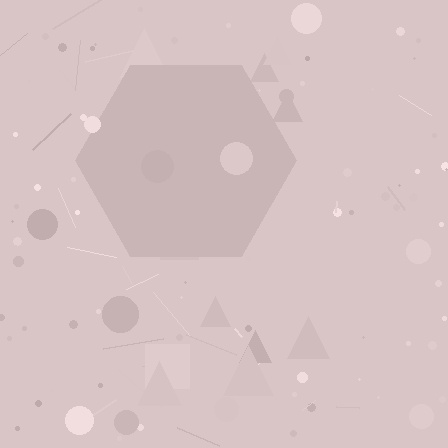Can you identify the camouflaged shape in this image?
The camouflaged shape is a hexagon.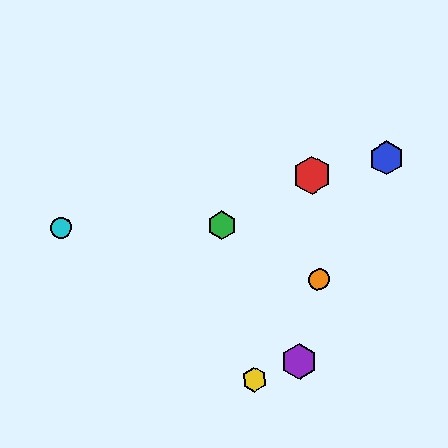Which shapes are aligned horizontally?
The green hexagon, the cyan circle are aligned horizontally.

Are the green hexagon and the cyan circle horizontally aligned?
Yes, both are at y≈225.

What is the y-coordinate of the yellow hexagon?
The yellow hexagon is at y≈380.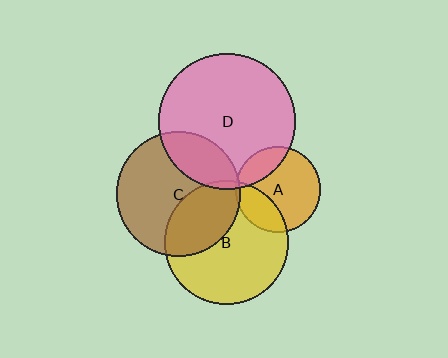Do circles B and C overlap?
Yes.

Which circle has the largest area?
Circle D (pink).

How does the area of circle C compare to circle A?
Approximately 2.1 times.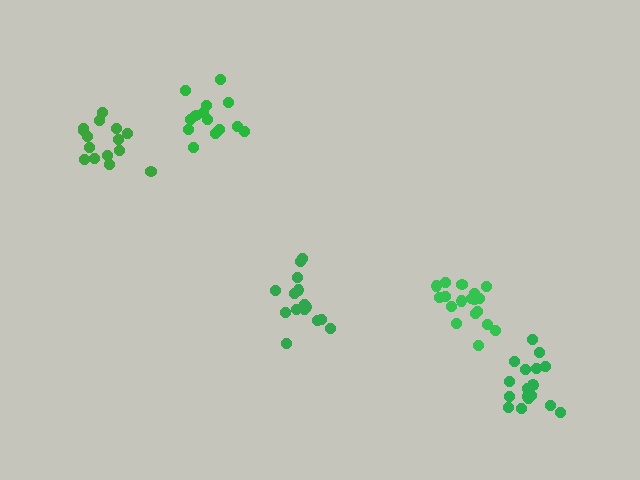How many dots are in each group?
Group 1: 18 dots, Group 2: 18 dots, Group 3: 14 dots, Group 4: 15 dots, Group 5: 15 dots (80 total).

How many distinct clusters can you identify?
There are 5 distinct clusters.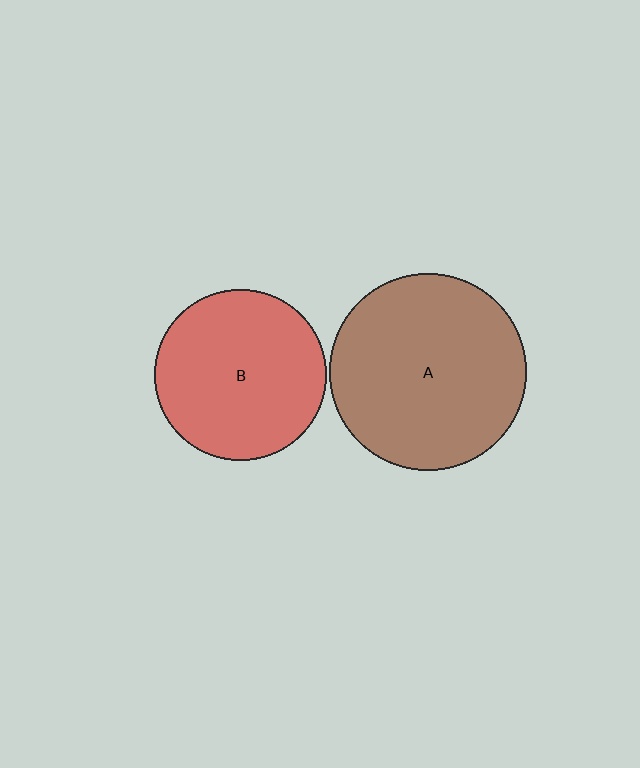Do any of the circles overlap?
No, none of the circles overlap.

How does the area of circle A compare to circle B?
Approximately 1.3 times.